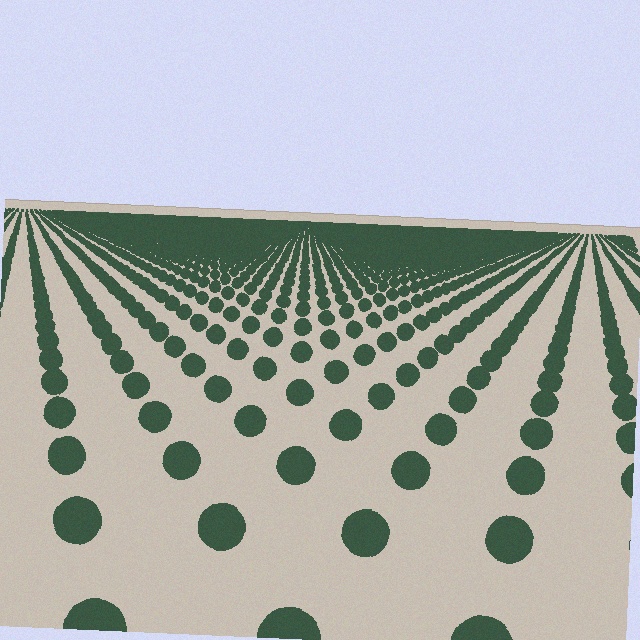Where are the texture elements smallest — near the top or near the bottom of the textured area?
Near the top.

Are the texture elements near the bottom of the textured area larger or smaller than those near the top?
Larger. Near the bottom, elements are closer to the viewer and appear at a bigger on-screen size.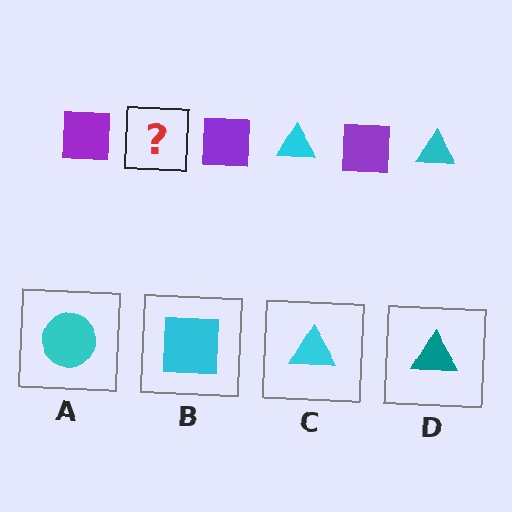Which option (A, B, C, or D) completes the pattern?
C.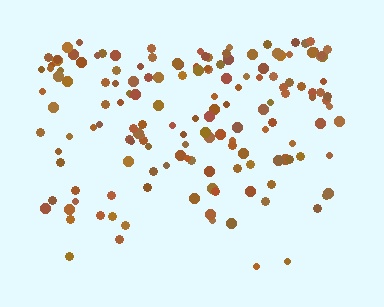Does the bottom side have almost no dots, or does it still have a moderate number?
Still a moderate number, just noticeably fewer than the top.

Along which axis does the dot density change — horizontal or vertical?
Vertical.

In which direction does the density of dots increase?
From bottom to top, with the top side densest.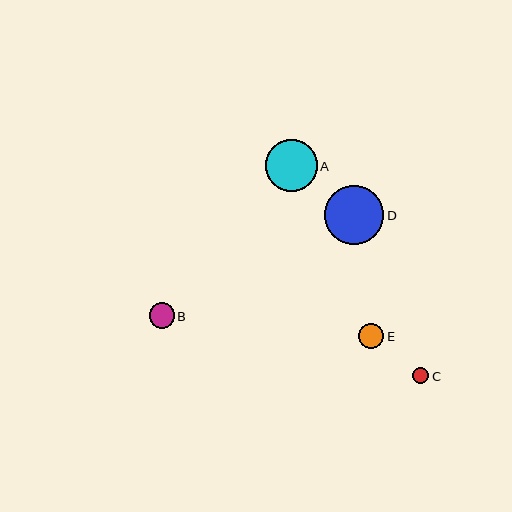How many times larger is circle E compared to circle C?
Circle E is approximately 1.6 times the size of circle C.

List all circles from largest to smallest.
From largest to smallest: D, A, E, B, C.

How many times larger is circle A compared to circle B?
Circle A is approximately 2.1 times the size of circle B.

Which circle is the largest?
Circle D is the largest with a size of approximately 59 pixels.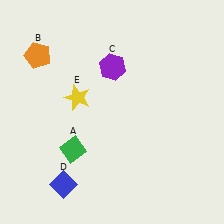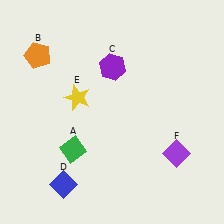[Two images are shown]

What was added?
A purple diamond (F) was added in Image 2.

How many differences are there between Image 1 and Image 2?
There is 1 difference between the two images.